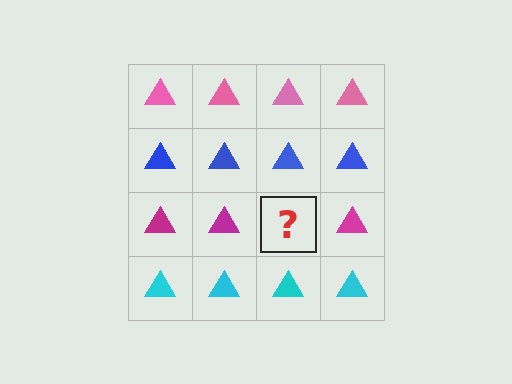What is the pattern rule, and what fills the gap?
The rule is that each row has a consistent color. The gap should be filled with a magenta triangle.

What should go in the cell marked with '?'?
The missing cell should contain a magenta triangle.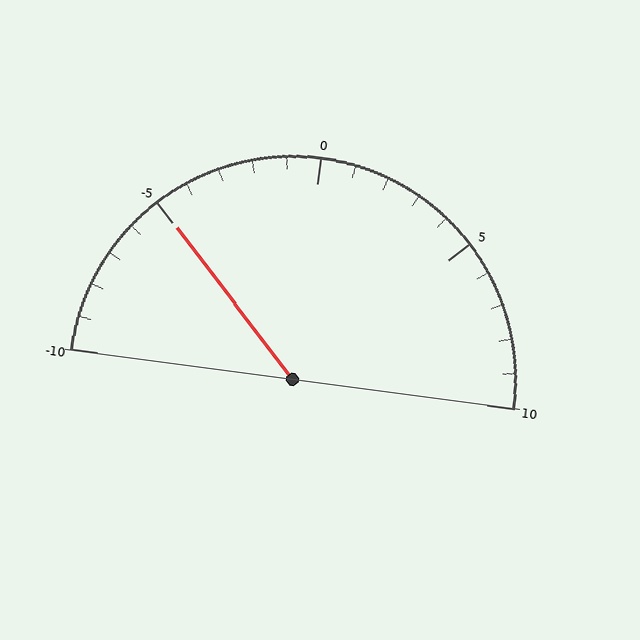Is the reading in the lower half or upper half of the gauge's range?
The reading is in the lower half of the range (-10 to 10).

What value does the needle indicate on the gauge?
The needle indicates approximately -5.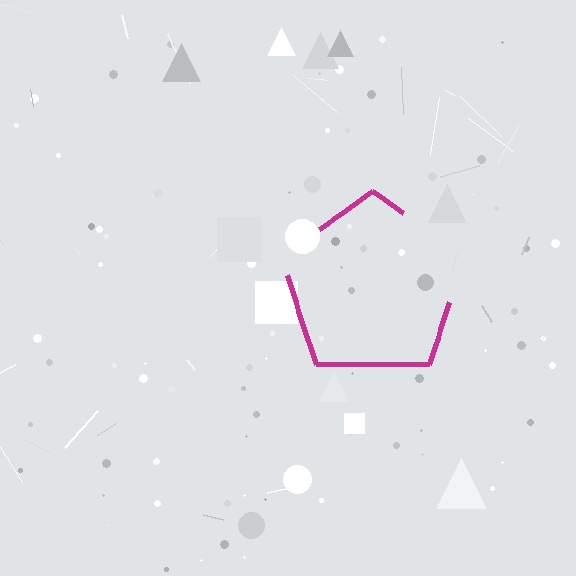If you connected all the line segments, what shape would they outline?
They would outline a pentagon.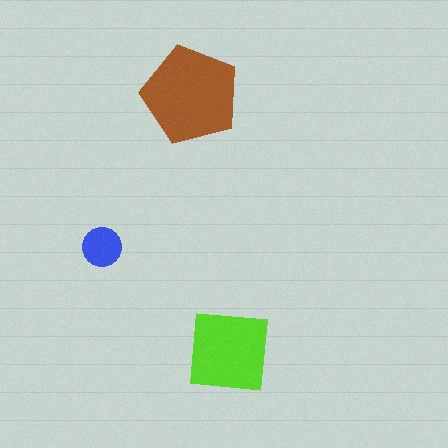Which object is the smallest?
The blue circle.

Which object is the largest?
The brown pentagon.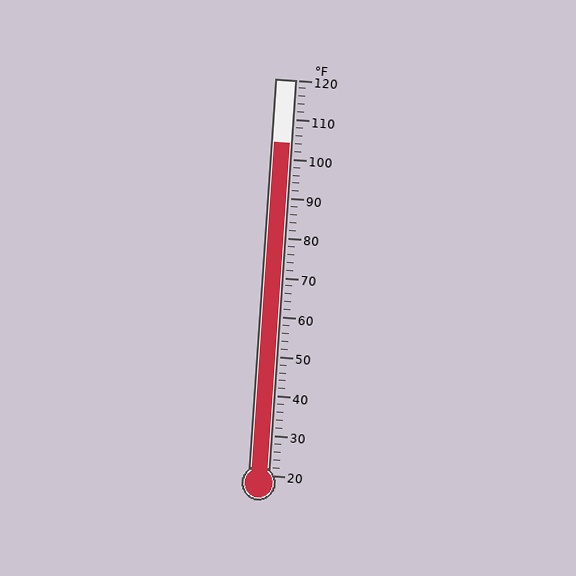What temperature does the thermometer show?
The thermometer shows approximately 104°F.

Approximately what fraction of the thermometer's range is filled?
The thermometer is filled to approximately 85% of its range.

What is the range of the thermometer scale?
The thermometer scale ranges from 20°F to 120°F.